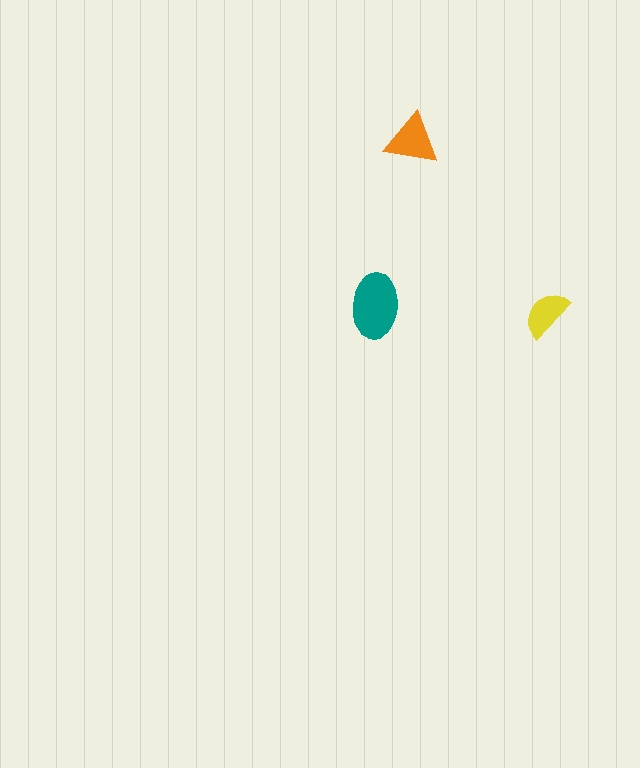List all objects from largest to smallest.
The teal ellipse, the orange triangle, the yellow semicircle.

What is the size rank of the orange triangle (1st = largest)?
2nd.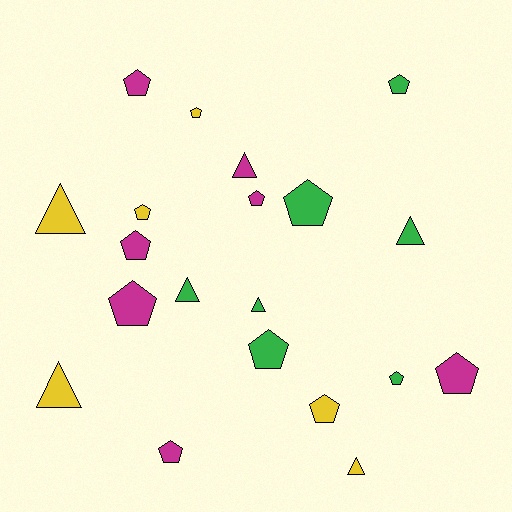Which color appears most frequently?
Green, with 7 objects.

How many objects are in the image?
There are 20 objects.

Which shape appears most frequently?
Pentagon, with 13 objects.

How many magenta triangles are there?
There is 1 magenta triangle.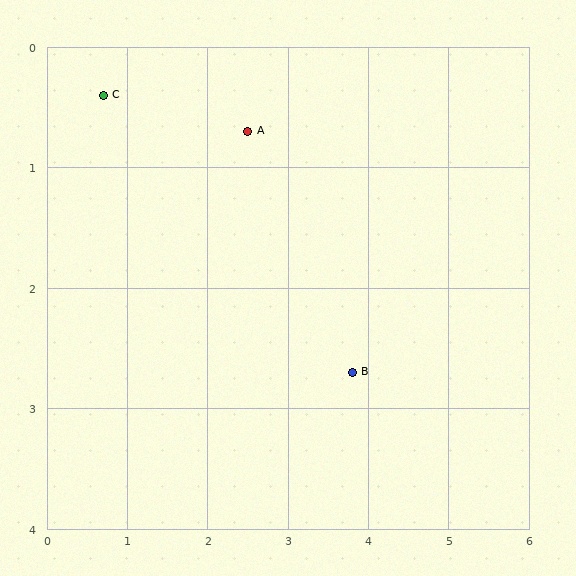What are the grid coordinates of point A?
Point A is at approximately (2.5, 0.7).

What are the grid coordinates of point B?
Point B is at approximately (3.8, 2.7).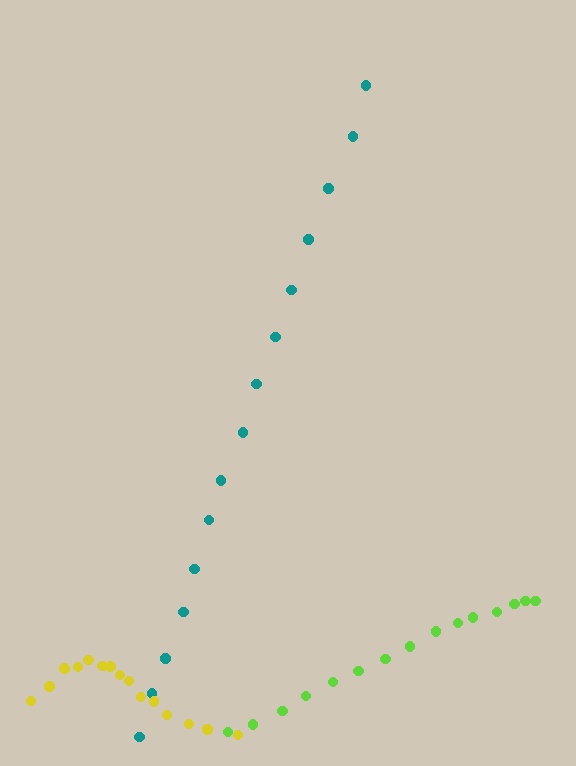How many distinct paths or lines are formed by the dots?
There are 3 distinct paths.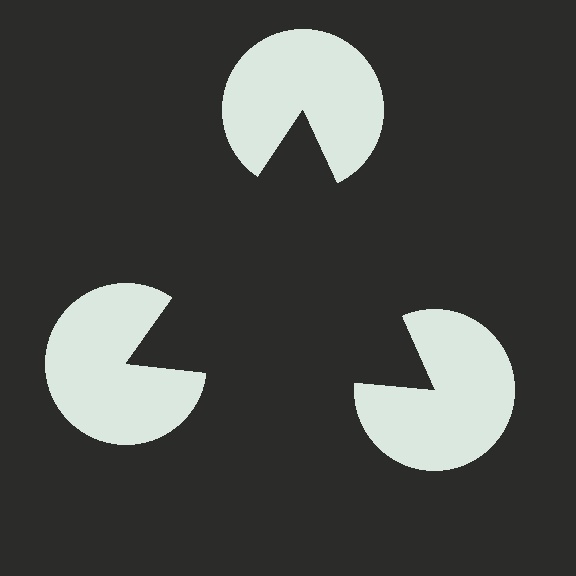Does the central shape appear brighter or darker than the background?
It typically appears slightly darker than the background, even though no actual brightness change is drawn.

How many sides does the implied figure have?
3 sides.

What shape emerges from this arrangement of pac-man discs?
An illusory triangle — its edges are inferred from the aligned wedge cuts in the pac-man discs, not physically drawn.